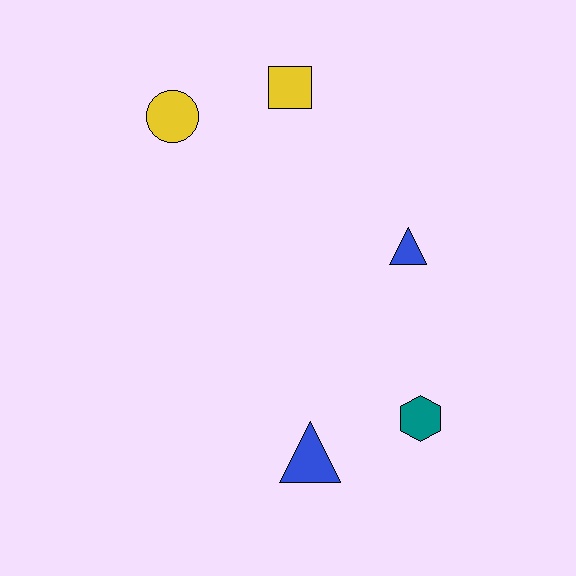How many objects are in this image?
There are 5 objects.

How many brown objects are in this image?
There are no brown objects.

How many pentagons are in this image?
There are no pentagons.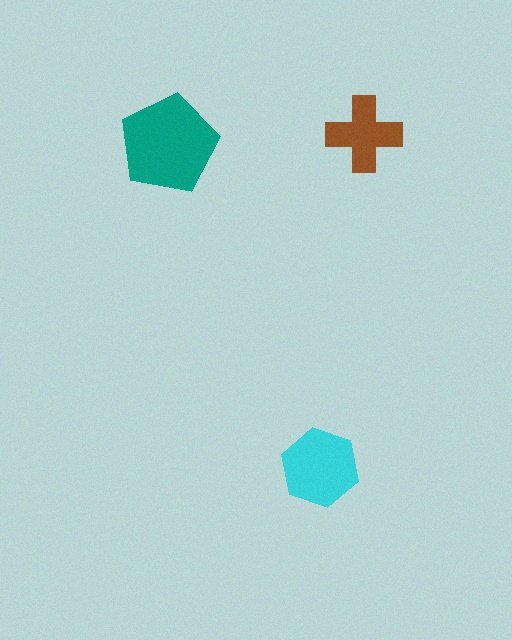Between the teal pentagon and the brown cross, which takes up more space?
The teal pentagon.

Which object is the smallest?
The brown cross.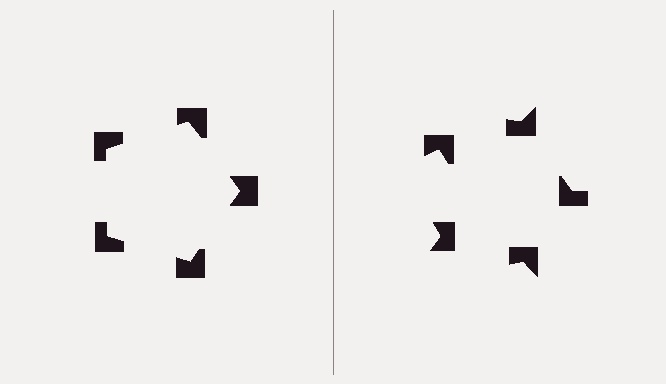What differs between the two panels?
The notched squares are positioned identically on both sides; only the wedge orientations differ. On the left they align to a pentagon; on the right they are misaligned.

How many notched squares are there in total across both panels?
10 — 5 on each side.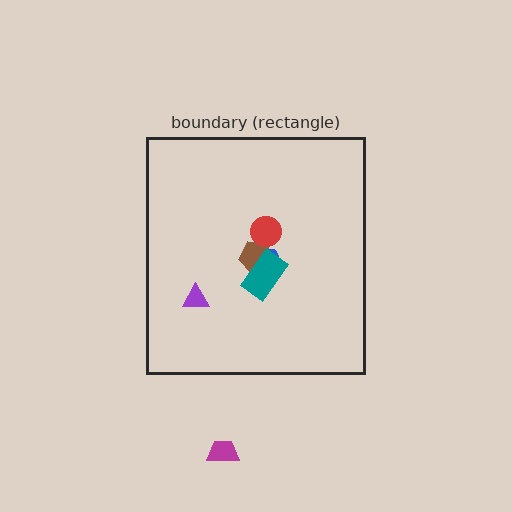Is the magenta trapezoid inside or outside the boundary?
Outside.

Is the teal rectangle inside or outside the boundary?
Inside.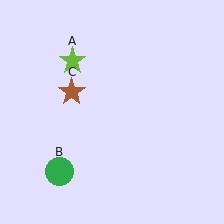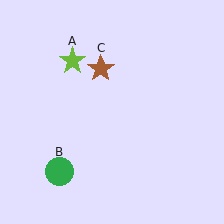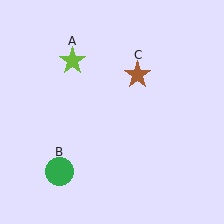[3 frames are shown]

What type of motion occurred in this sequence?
The brown star (object C) rotated clockwise around the center of the scene.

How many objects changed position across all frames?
1 object changed position: brown star (object C).